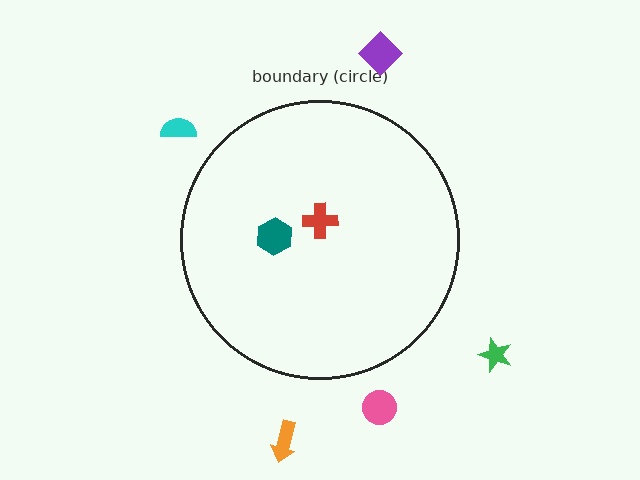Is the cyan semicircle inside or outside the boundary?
Outside.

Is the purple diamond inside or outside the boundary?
Outside.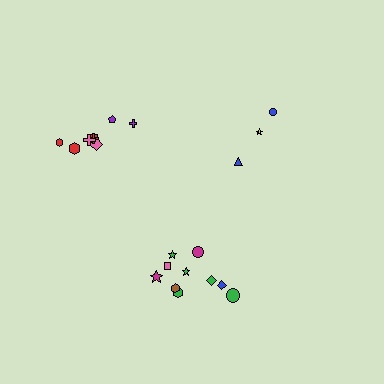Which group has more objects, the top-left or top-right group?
The top-left group.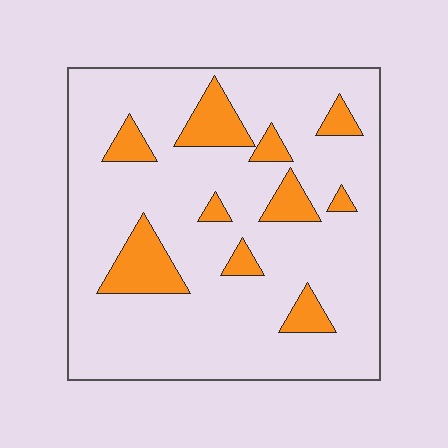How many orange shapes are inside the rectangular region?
10.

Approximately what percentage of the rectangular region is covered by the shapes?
Approximately 15%.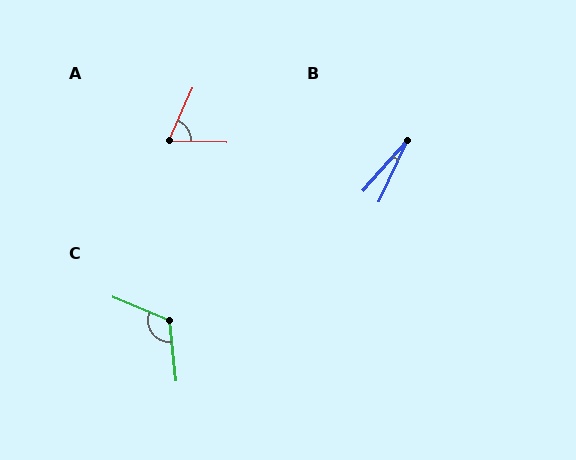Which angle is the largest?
C, at approximately 118 degrees.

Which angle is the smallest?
B, at approximately 17 degrees.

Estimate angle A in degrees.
Approximately 68 degrees.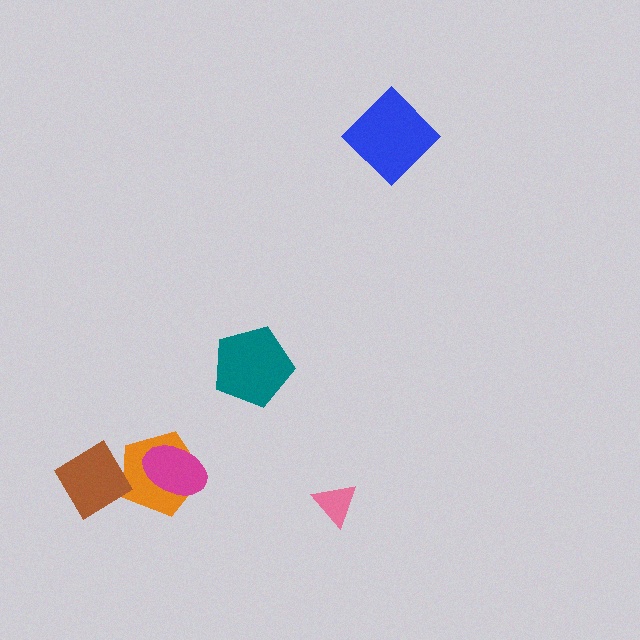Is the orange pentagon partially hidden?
Yes, it is partially covered by another shape.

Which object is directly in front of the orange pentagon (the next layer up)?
The magenta ellipse is directly in front of the orange pentagon.